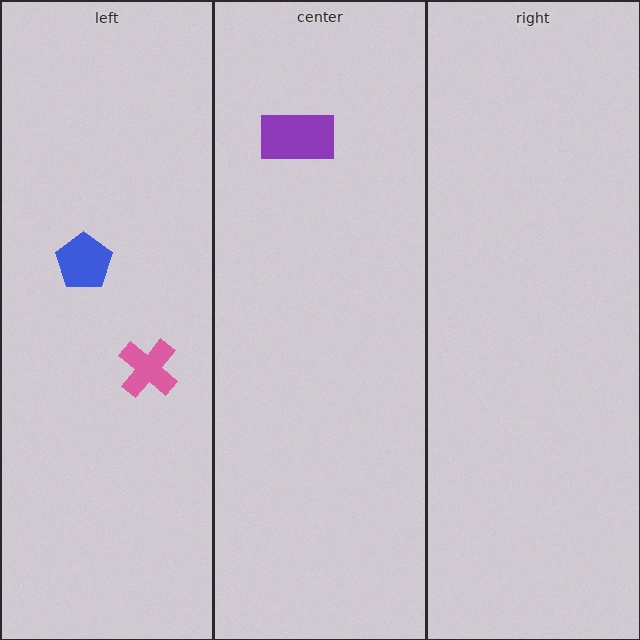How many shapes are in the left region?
2.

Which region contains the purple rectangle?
The center region.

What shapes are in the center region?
The purple rectangle.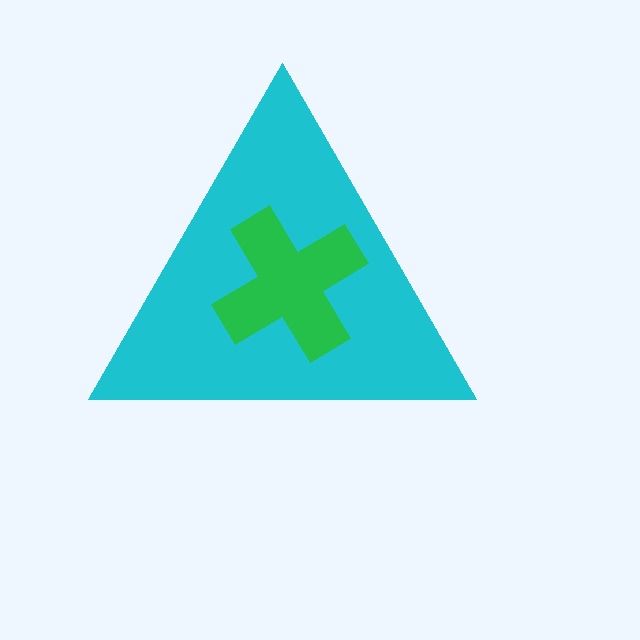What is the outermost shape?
The cyan triangle.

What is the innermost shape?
The green cross.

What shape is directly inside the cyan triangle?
The green cross.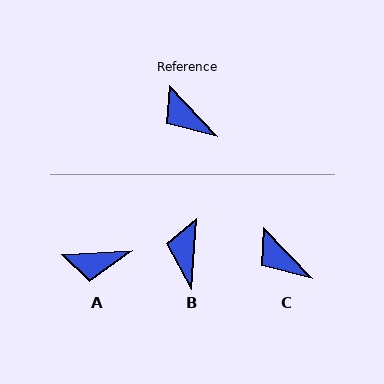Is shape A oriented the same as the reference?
No, it is off by about 50 degrees.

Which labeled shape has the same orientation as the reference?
C.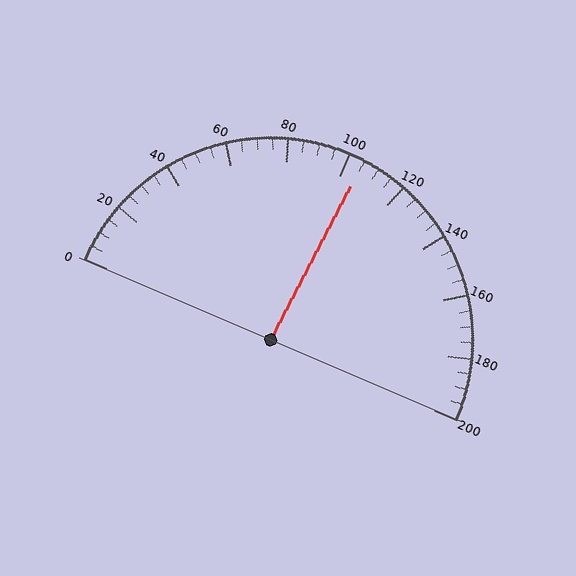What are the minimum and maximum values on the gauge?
The gauge ranges from 0 to 200.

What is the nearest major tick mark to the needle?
The nearest major tick mark is 100.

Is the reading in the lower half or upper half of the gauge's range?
The reading is in the upper half of the range (0 to 200).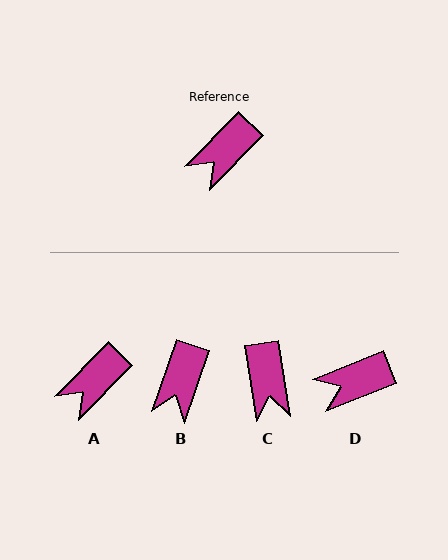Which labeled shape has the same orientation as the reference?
A.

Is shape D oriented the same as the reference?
No, it is off by about 24 degrees.